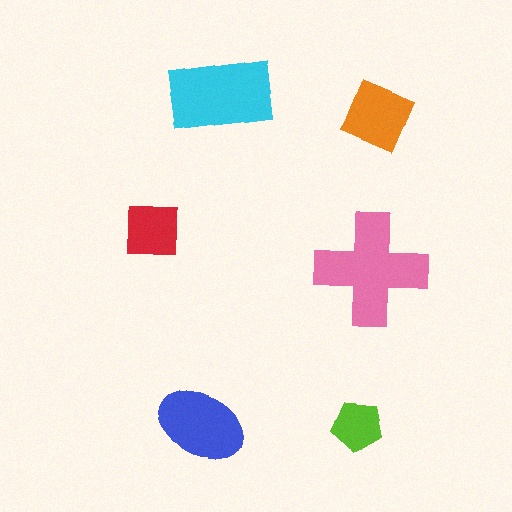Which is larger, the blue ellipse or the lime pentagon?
The blue ellipse.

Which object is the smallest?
The lime pentagon.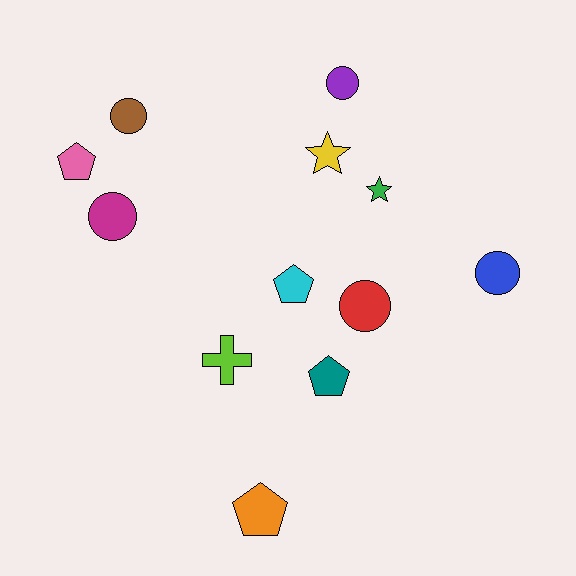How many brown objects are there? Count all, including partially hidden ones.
There is 1 brown object.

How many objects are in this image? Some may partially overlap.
There are 12 objects.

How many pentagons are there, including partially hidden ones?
There are 4 pentagons.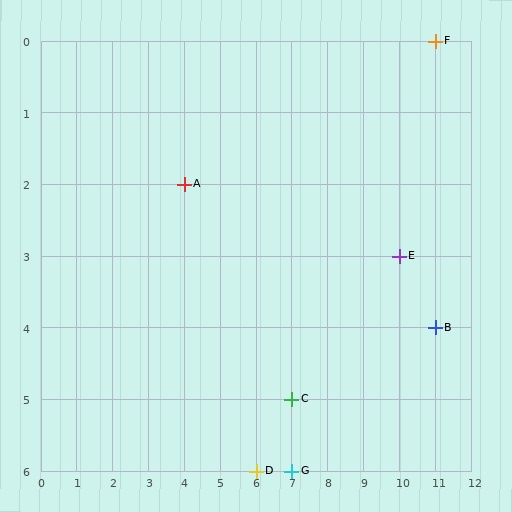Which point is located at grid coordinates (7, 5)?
Point C is at (7, 5).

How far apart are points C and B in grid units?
Points C and B are 4 columns and 1 row apart (about 4.1 grid units diagonally).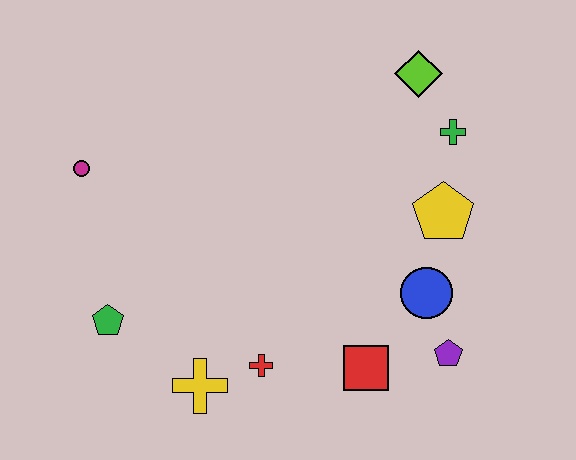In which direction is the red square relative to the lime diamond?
The red square is below the lime diamond.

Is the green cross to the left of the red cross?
No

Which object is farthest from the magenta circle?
The purple pentagon is farthest from the magenta circle.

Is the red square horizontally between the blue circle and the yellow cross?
Yes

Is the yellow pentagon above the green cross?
No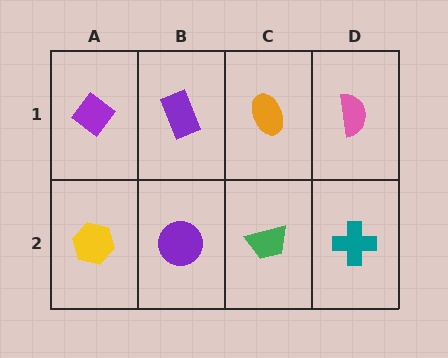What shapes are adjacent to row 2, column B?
A purple rectangle (row 1, column B), a yellow hexagon (row 2, column A), a green trapezoid (row 2, column C).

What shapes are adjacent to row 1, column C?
A green trapezoid (row 2, column C), a purple rectangle (row 1, column B), a pink semicircle (row 1, column D).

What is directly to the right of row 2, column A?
A purple circle.